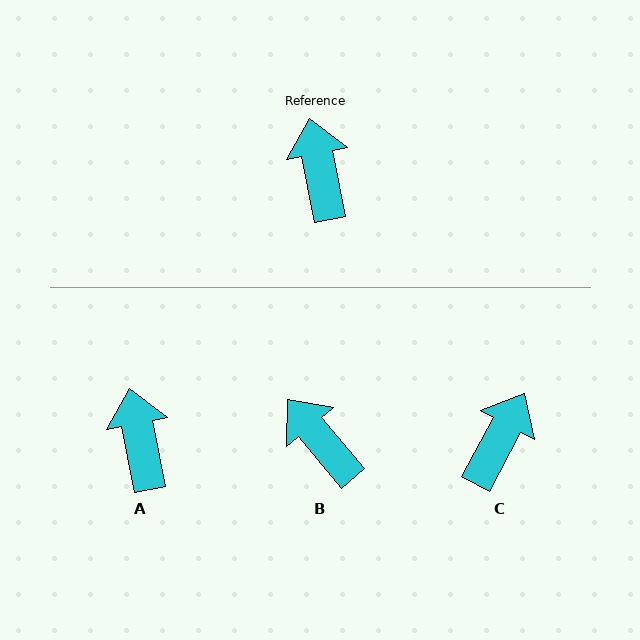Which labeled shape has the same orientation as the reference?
A.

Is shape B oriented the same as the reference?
No, it is off by about 28 degrees.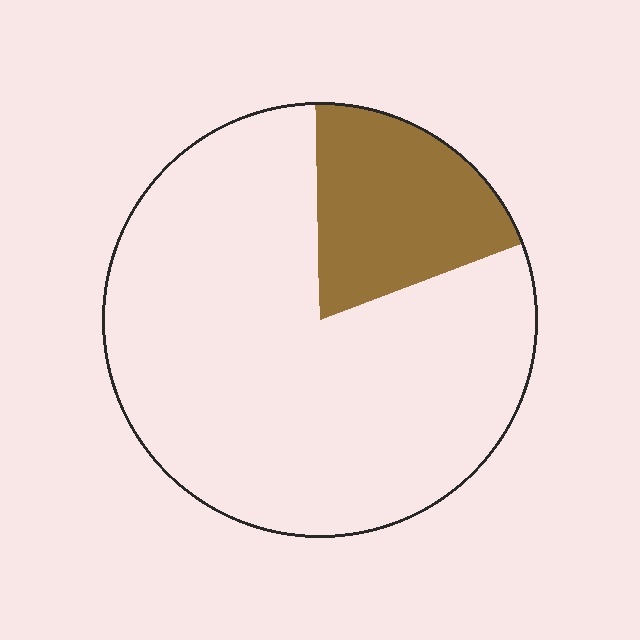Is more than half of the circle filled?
No.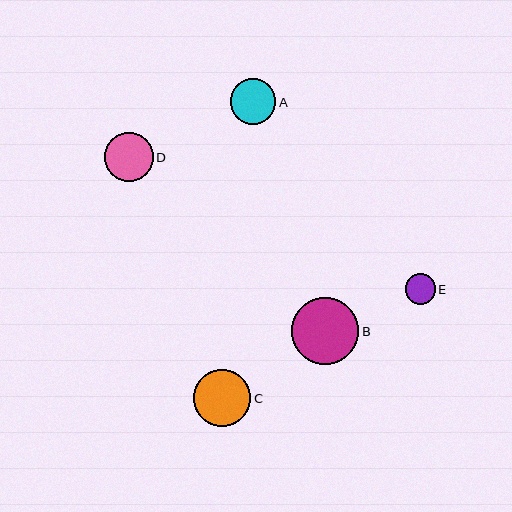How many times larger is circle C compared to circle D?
Circle C is approximately 1.2 times the size of circle D.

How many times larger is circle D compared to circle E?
Circle D is approximately 1.6 times the size of circle E.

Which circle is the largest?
Circle B is the largest with a size of approximately 67 pixels.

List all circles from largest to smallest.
From largest to smallest: B, C, D, A, E.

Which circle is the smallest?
Circle E is the smallest with a size of approximately 30 pixels.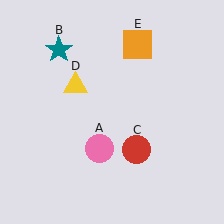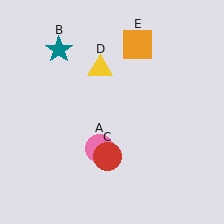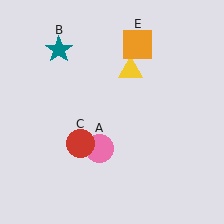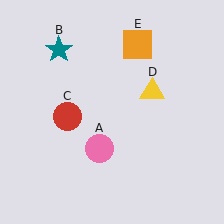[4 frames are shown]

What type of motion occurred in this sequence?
The red circle (object C), yellow triangle (object D) rotated clockwise around the center of the scene.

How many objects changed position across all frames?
2 objects changed position: red circle (object C), yellow triangle (object D).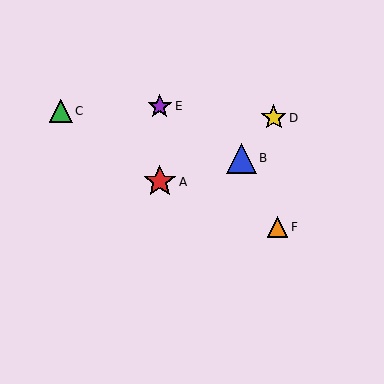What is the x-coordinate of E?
Object E is at x≈160.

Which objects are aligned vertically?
Objects A, E are aligned vertically.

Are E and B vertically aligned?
No, E is at x≈160 and B is at x≈242.